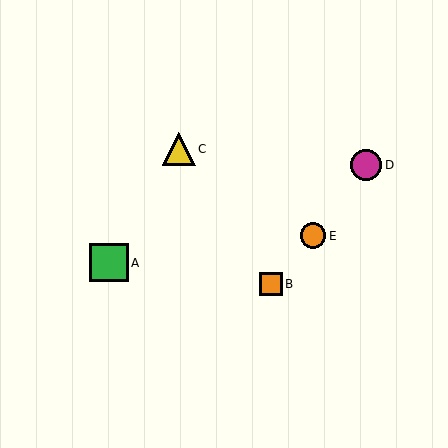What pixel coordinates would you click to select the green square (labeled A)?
Click at (109, 263) to select the green square A.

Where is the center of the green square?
The center of the green square is at (109, 263).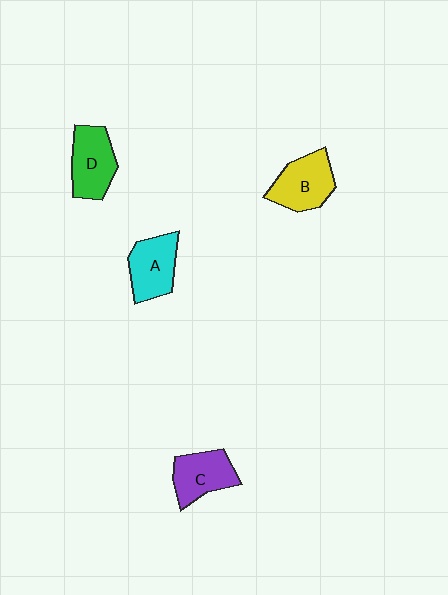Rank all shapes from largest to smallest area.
From largest to smallest: B (yellow), D (green), A (cyan), C (purple).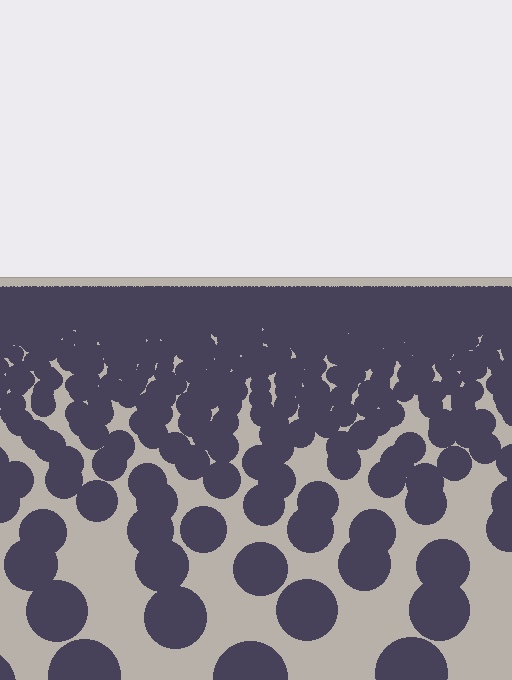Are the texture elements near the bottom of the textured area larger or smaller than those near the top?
Larger. Near the bottom, elements are closer to the viewer and appear at a bigger on-screen size.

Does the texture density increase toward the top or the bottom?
Density increases toward the top.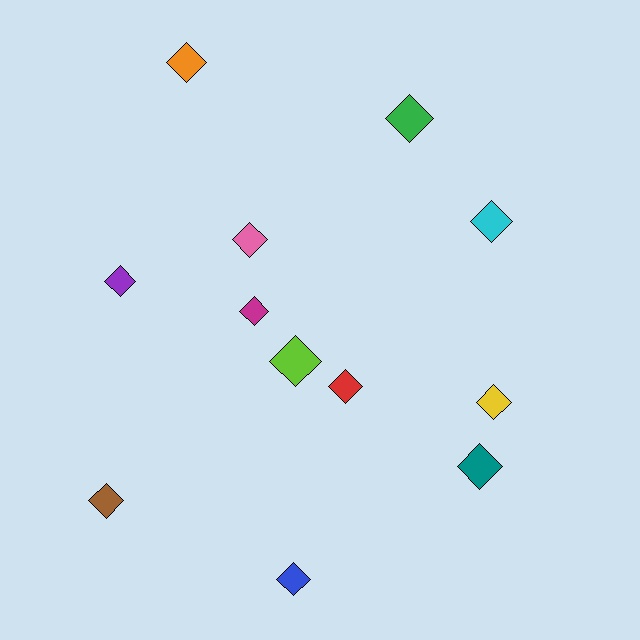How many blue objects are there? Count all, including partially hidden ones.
There is 1 blue object.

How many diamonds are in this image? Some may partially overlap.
There are 12 diamonds.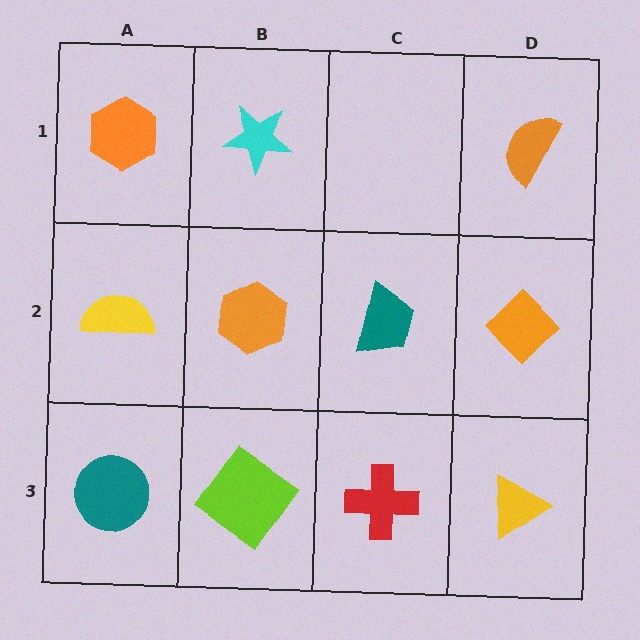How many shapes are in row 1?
3 shapes.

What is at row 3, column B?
A lime diamond.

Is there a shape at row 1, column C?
No, that cell is empty.